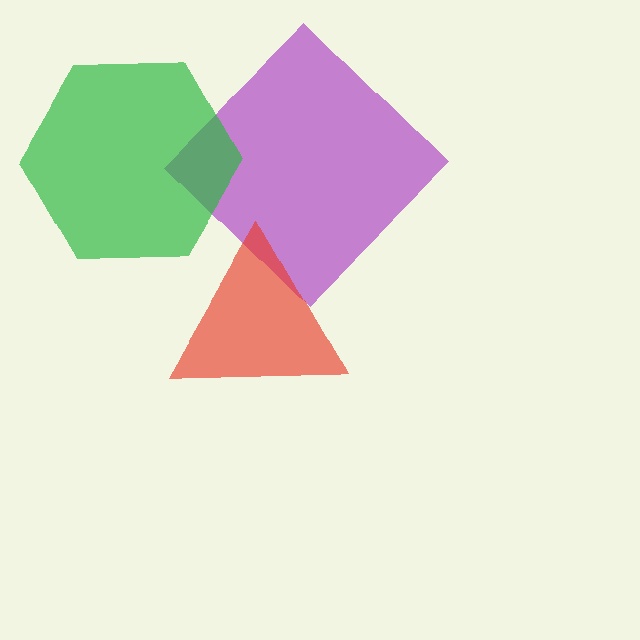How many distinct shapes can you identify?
There are 3 distinct shapes: a purple diamond, a green hexagon, a red triangle.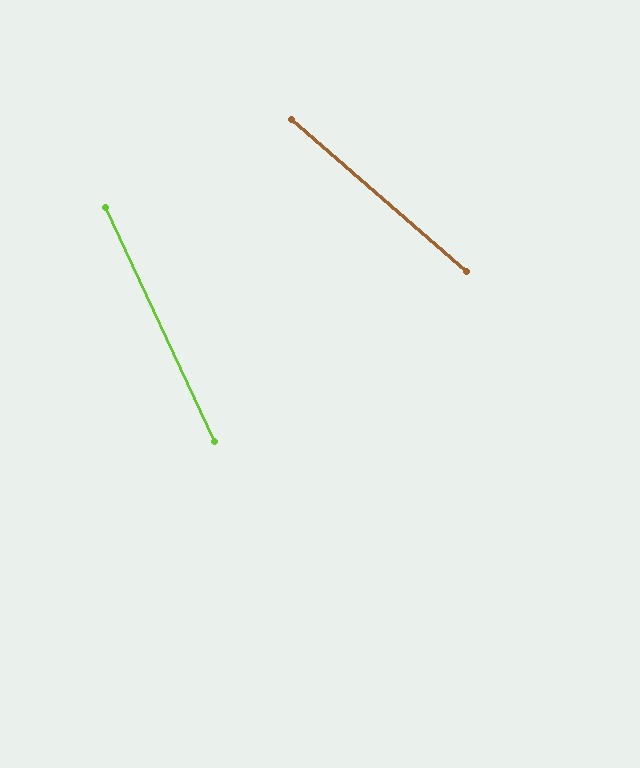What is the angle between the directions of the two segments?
Approximately 24 degrees.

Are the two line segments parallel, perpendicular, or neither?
Neither parallel nor perpendicular — they differ by about 24°.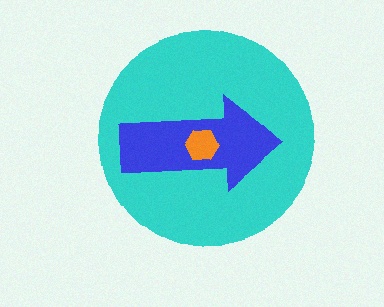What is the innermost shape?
The orange hexagon.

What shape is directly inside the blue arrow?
The orange hexagon.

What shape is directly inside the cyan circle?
The blue arrow.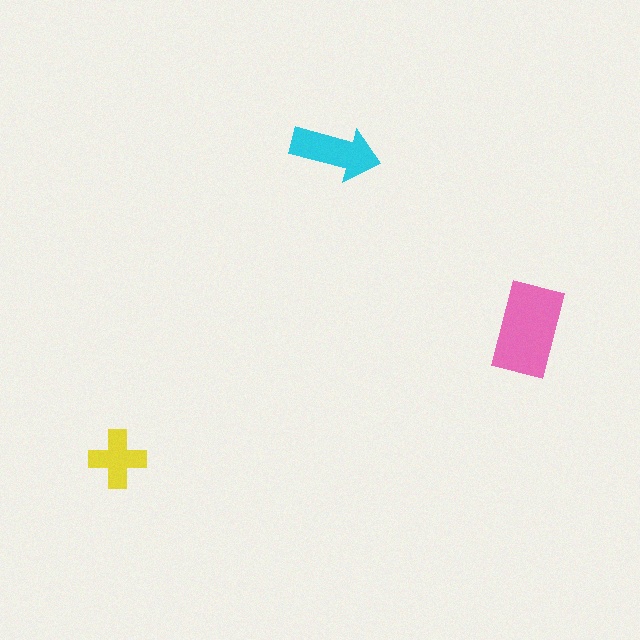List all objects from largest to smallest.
The pink rectangle, the cyan arrow, the yellow cross.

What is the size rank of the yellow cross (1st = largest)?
3rd.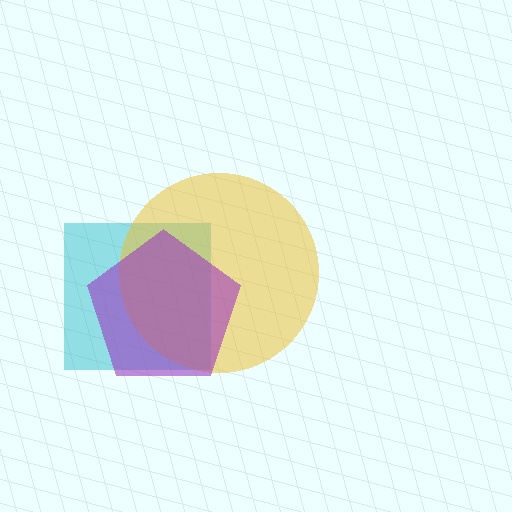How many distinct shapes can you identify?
There are 3 distinct shapes: a cyan square, a yellow circle, a purple pentagon.